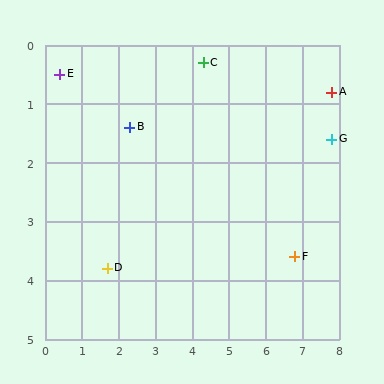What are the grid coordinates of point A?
Point A is at approximately (7.8, 0.8).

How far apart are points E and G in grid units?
Points E and G are about 7.5 grid units apart.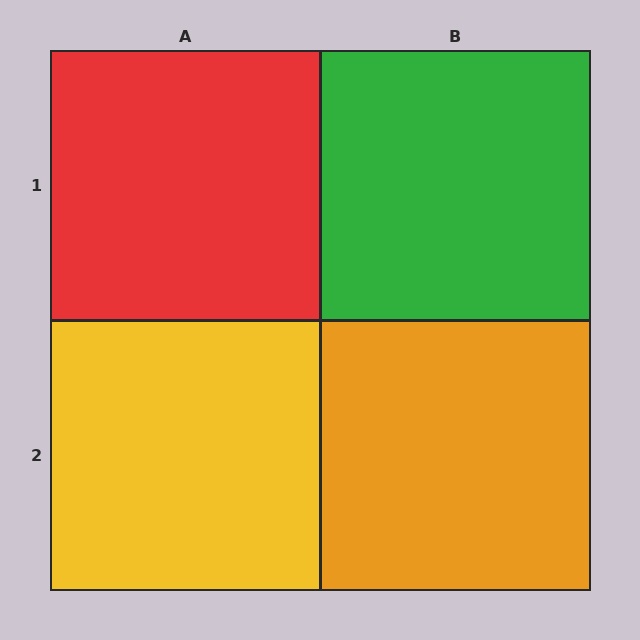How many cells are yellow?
1 cell is yellow.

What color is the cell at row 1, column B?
Green.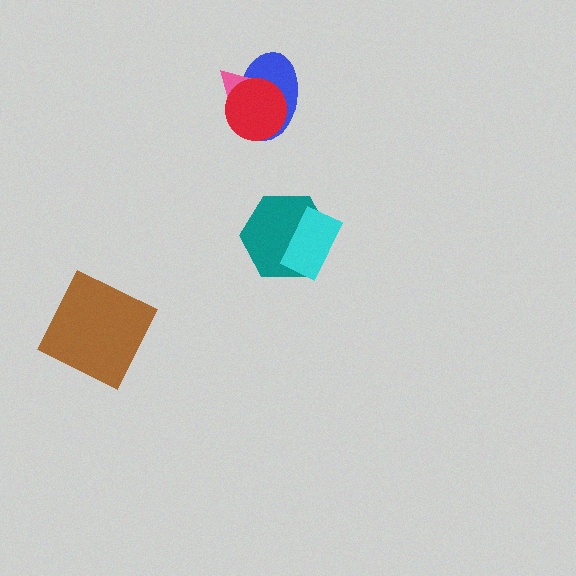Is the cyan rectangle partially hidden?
No, no other shape covers it.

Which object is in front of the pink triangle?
The red circle is in front of the pink triangle.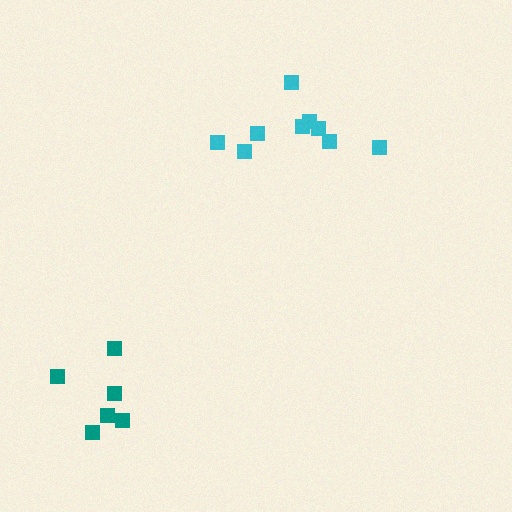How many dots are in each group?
Group 1: 9 dots, Group 2: 6 dots (15 total).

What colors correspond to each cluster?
The clusters are colored: cyan, teal.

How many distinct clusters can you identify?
There are 2 distinct clusters.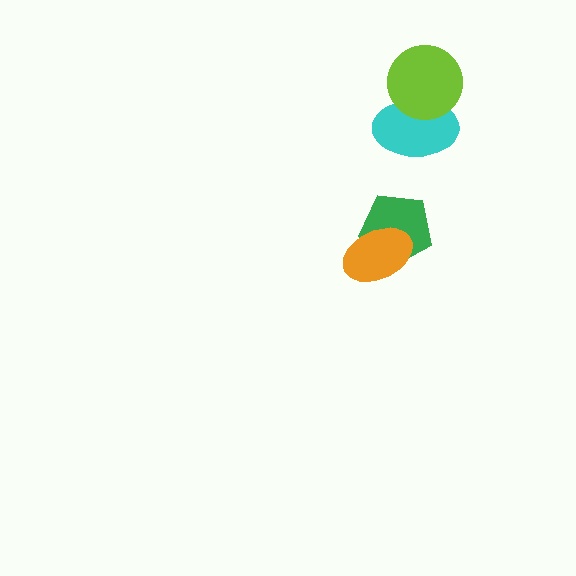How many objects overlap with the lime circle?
1 object overlaps with the lime circle.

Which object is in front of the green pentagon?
The orange ellipse is in front of the green pentagon.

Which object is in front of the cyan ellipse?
The lime circle is in front of the cyan ellipse.